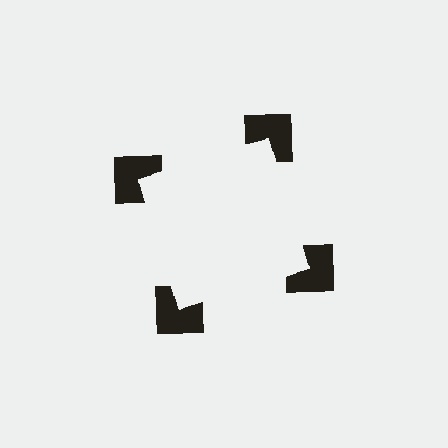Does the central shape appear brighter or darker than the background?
It typically appears slightly brighter than the background, even though no actual brightness change is drawn.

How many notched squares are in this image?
There are 4 — one at each vertex of the illusory square.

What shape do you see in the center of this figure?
An illusory square — its edges are inferred from the aligned wedge cuts in the notched squares, not physically drawn.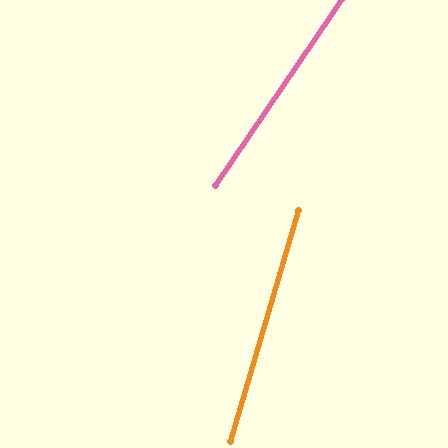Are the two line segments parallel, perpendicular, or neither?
Neither parallel nor perpendicular — they differ by about 18°.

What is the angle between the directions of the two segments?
Approximately 18 degrees.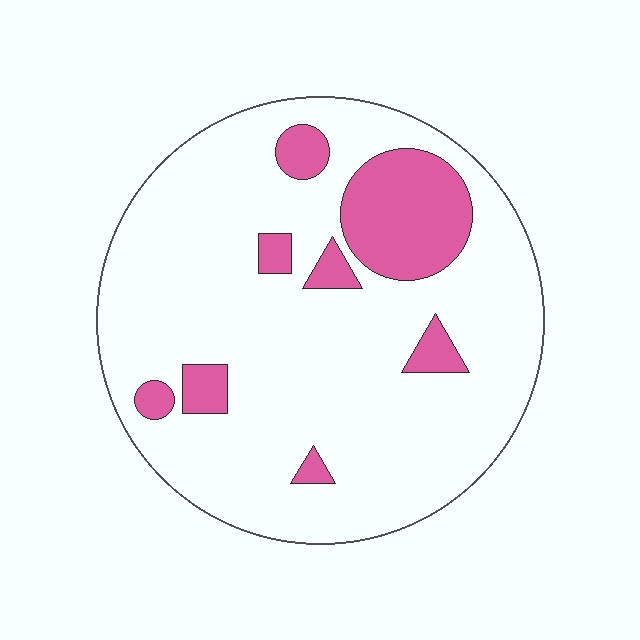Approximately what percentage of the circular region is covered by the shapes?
Approximately 15%.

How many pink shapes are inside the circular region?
8.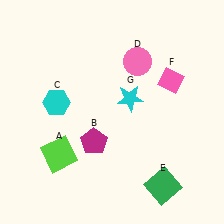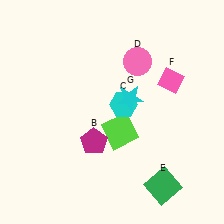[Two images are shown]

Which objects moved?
The objects that moved are: the lime square (A), the cyan hexagon (C).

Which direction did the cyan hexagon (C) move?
The cyan hexagon (C) moved right.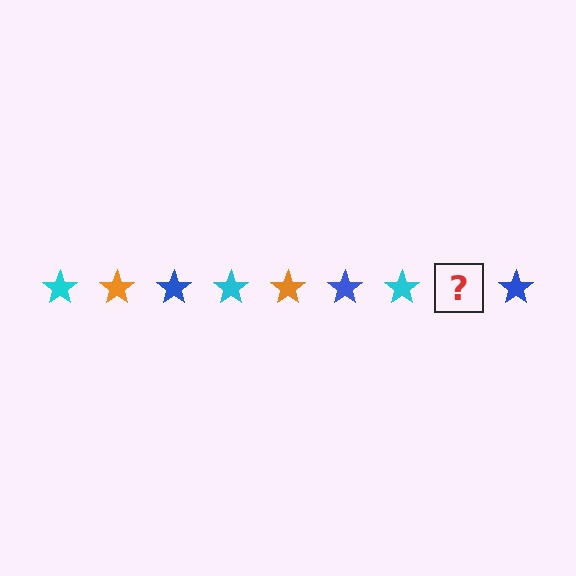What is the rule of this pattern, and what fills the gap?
The rule is that the pattern cycles through cyan, orange, blue stars. The gap should be filled with an orange star.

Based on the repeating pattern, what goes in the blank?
The blank should be an orange star.